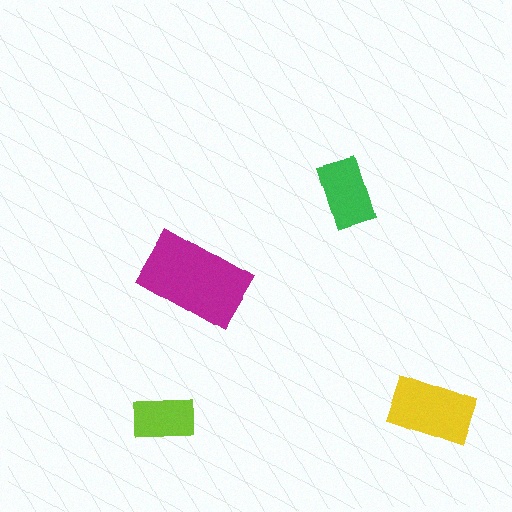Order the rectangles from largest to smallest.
the magenta one, the yellow one, the green one, the lime one.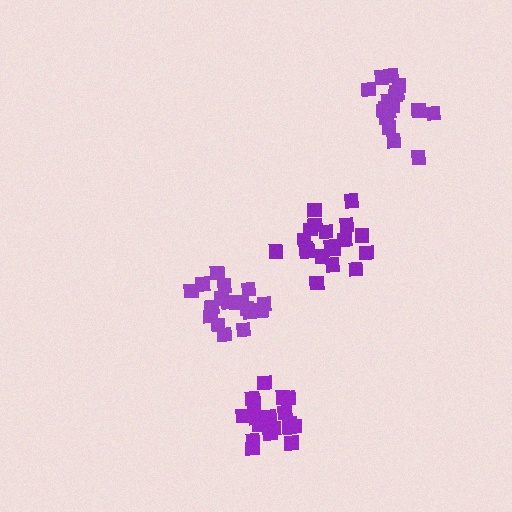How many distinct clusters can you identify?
There are 4 distinct clusters.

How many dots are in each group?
Group 1: 19 dots, Group 2: 18 dots, Group 3: 19 dots, Group 4: 18 dots (74 total).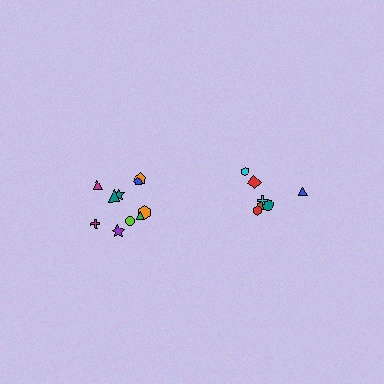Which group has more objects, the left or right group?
The left group.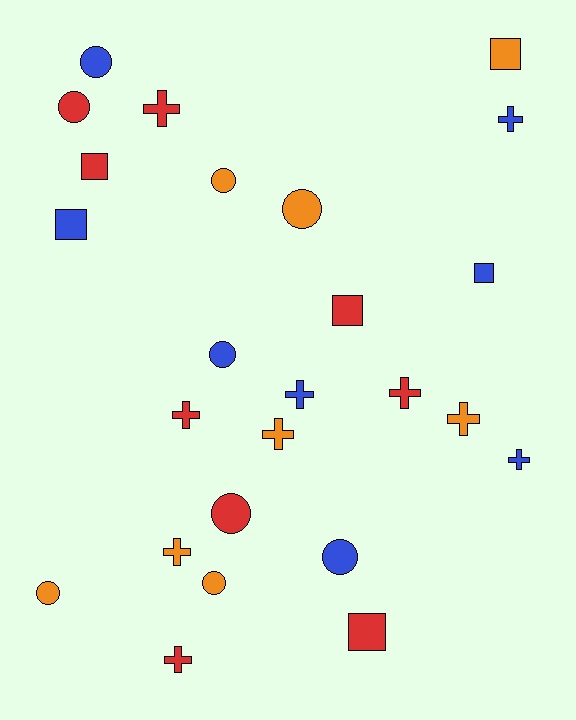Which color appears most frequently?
Red, with 9 objects.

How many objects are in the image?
There are 25 objects.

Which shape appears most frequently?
Cross, with 10 objects.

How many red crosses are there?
There are 4 red crosses.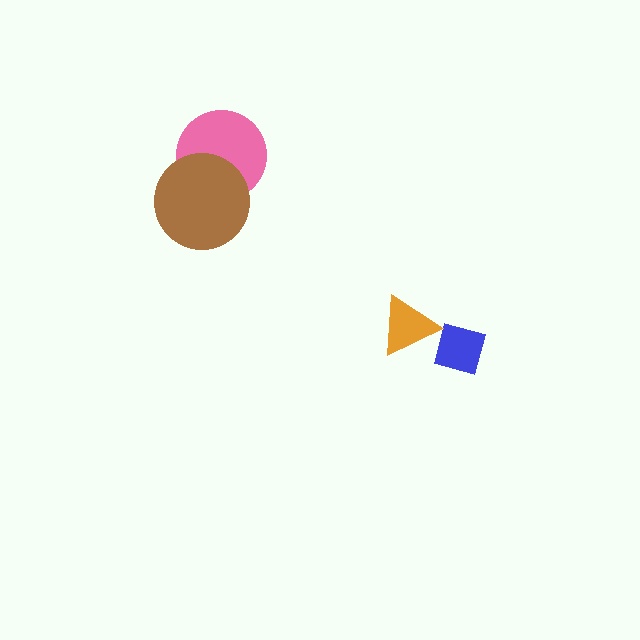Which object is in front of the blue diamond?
The orange triangle is in front of the blue diamond.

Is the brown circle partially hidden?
No, no other shape covers it.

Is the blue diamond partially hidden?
Yes, it is partially covered by another shape.